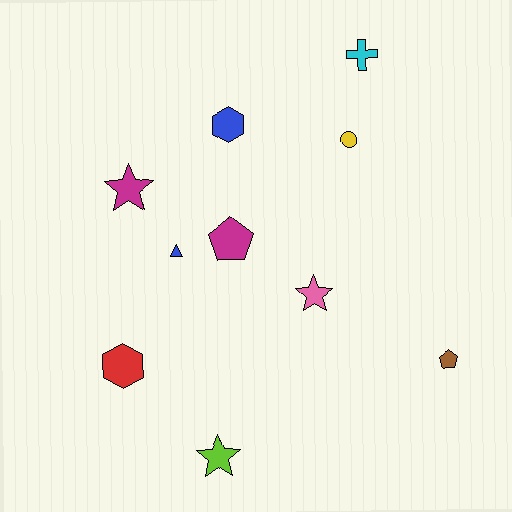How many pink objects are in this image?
There is 1 pink object.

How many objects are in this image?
There are 10 objects.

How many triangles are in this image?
There is 1 triangle.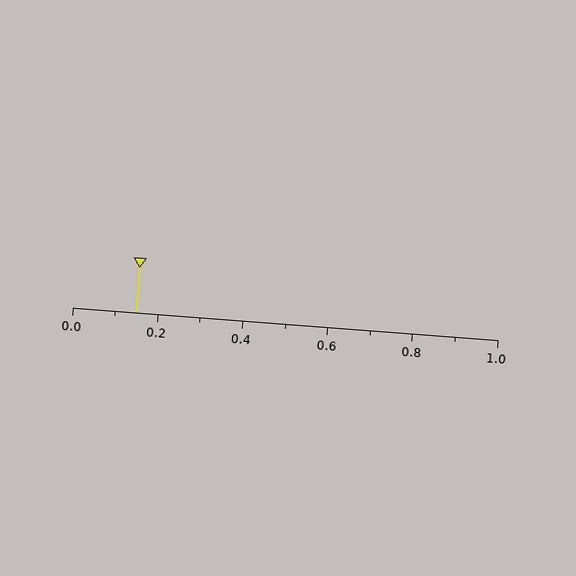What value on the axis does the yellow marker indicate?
The marker indicates approximately 0.15.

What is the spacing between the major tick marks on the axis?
The major ticks are spaced 0.2 apart.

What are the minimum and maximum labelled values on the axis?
The axis runs from 0.0 to 1.0.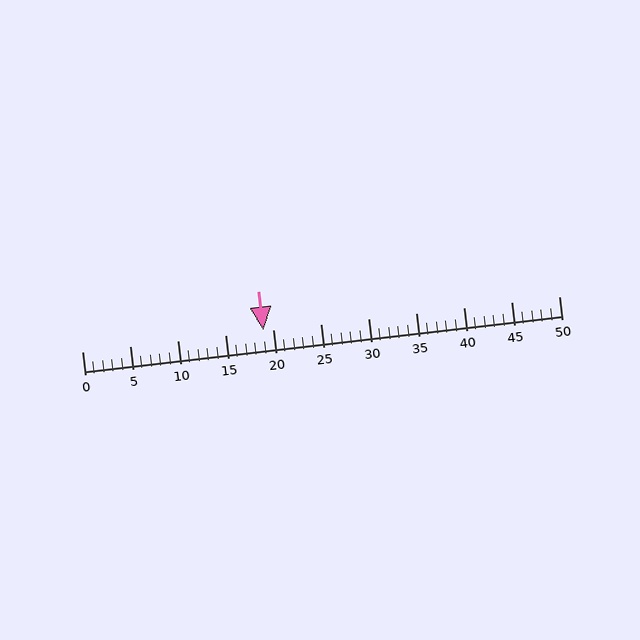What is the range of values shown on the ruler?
The ruler shows values from 0 to 50.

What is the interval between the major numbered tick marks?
The major tick marks are spaced 5 units apart.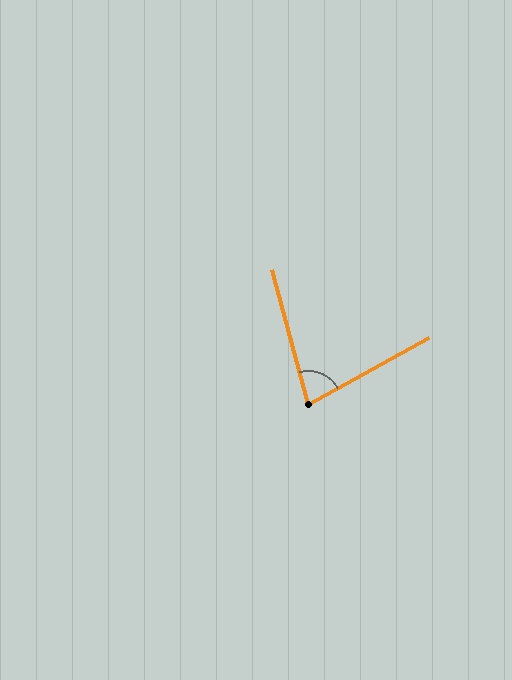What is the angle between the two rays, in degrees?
Approximately 76 degrees.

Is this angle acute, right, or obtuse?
It is acute.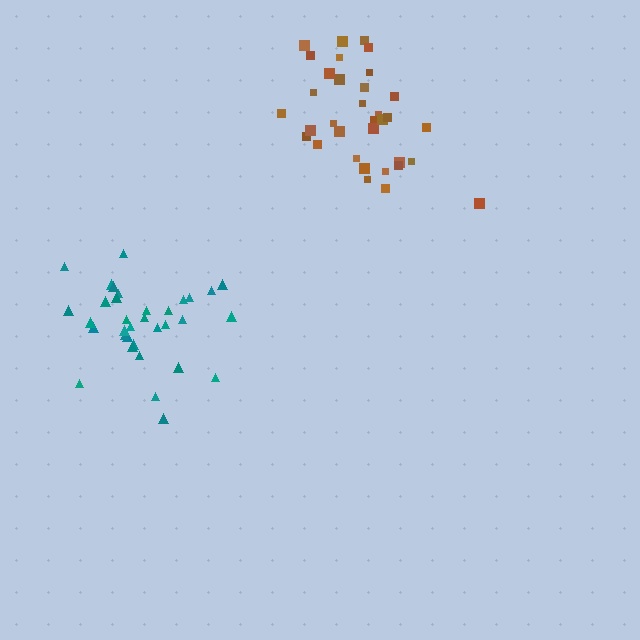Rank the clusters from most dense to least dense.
teal, brown.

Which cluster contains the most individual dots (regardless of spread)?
Teal (34).